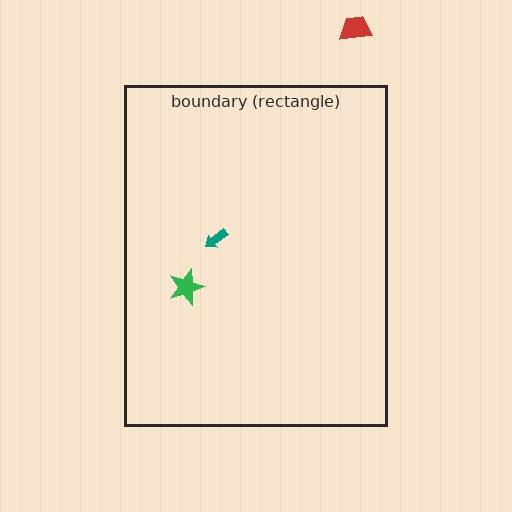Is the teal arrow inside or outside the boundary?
Inside.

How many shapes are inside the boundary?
2 inside, 1 outside.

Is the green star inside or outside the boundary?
Inside.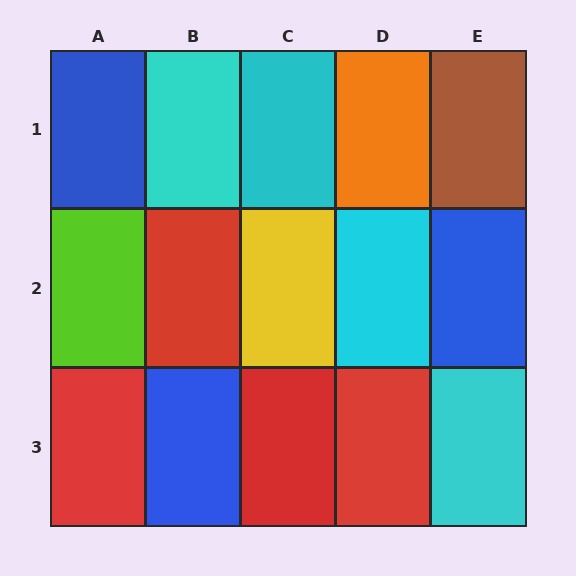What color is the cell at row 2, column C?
Yellow.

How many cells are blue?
3 cells are blue.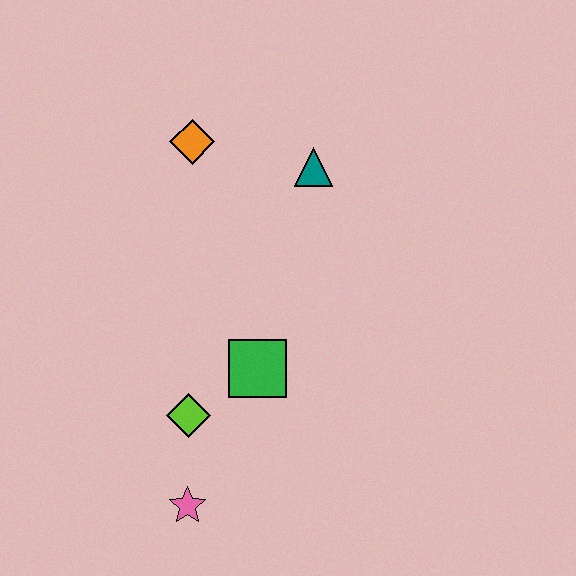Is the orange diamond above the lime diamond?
Yes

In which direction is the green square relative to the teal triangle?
The green square is below the teal triangle.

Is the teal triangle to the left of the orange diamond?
No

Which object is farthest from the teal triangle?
The pink star is farthest from the teal triangle.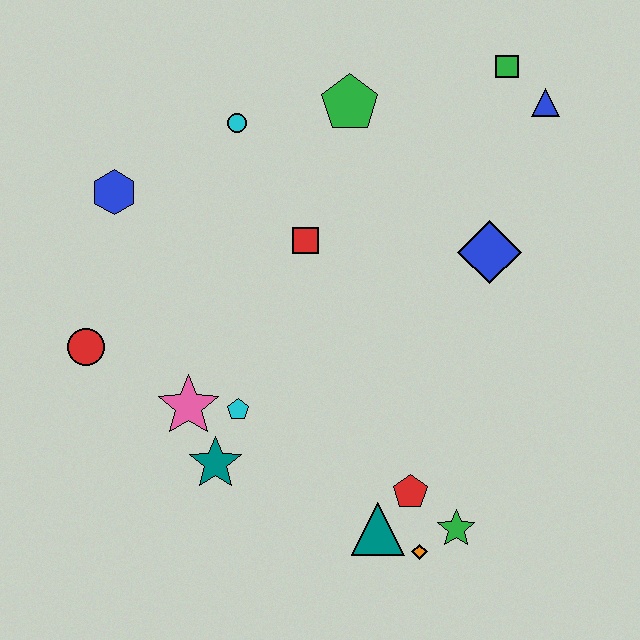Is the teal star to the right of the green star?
No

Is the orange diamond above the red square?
No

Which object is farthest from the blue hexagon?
The green star is farthest from the blue hexagon.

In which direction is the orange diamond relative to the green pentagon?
The orange diamond is below the green pentagon.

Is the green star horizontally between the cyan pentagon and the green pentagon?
No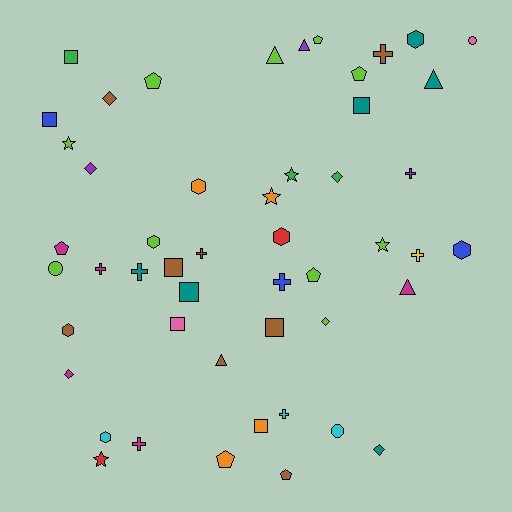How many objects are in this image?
There are 50 objects.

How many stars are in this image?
There are 5 stars.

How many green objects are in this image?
There are 3 green objects.